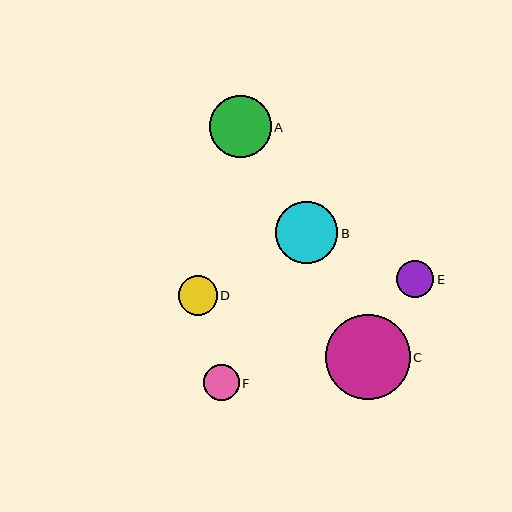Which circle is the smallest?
Circle F is the smallest with a size of approximately 35 pixels.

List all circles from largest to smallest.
From largest to smallest: C, B, A, D, E, F.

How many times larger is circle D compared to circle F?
Circle D is approximately 1.1 times the size of circle F.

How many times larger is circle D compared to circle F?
Circle D is approximately 1.1 times the size of circle F.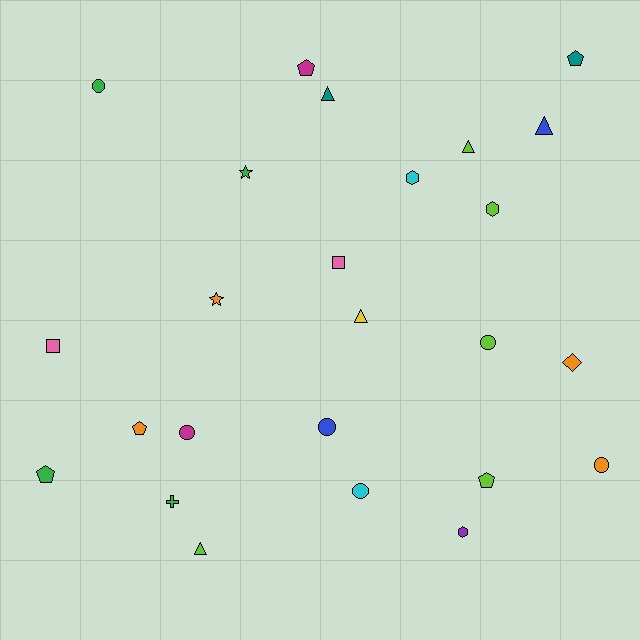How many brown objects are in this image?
There are no brown objects.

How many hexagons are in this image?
There are 3 hexagons.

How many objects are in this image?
There are 25 objects.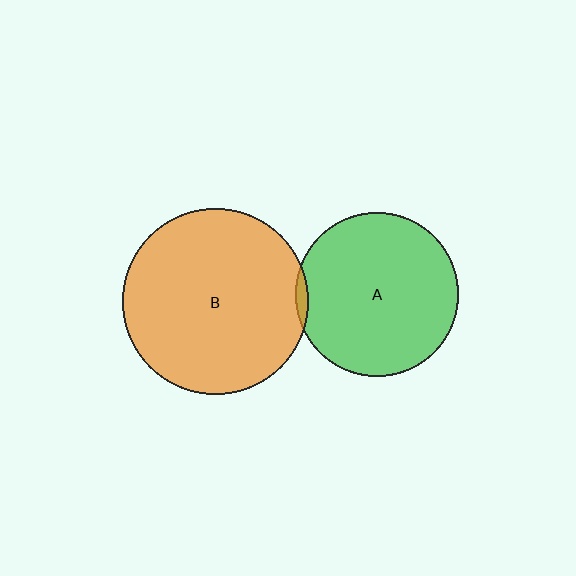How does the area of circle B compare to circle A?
Approximately 1.3 times.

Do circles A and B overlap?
Yes.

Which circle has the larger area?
Circle B (orange).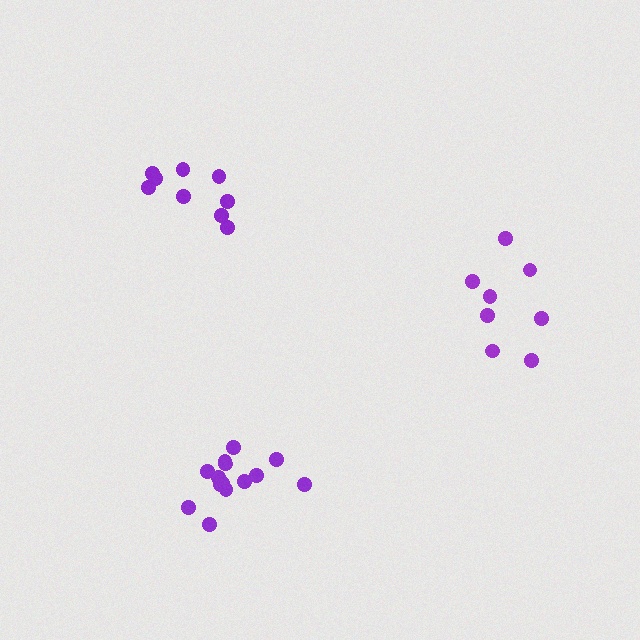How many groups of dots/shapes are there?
There are 3 groups.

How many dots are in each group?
Group 1: 9 dots, Group 2: 8 dots, Group 3: 14 dots (31 total).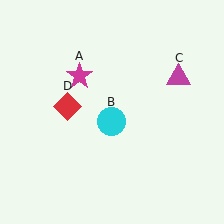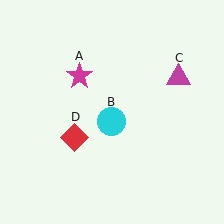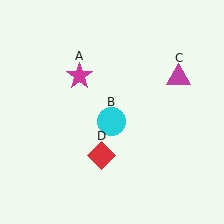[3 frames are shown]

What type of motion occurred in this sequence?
The red diamond (object D) rotated counterclockwise around the center of the scene.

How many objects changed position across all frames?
1 object changed position: red diamond (object D).